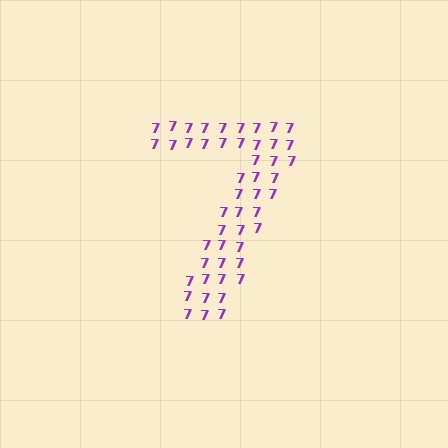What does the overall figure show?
The overall figure shows the digit 7.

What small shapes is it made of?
It is made of small digit 7's.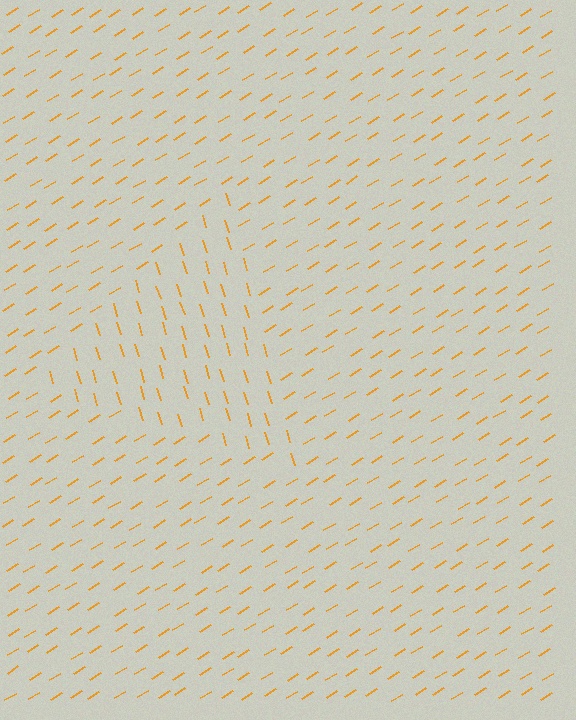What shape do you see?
I see a triangle.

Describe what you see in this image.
The image is filled with small orange line segments. A triangle region in the image has lines oriented differently from the surrounding lines, creating a visible texture boundary.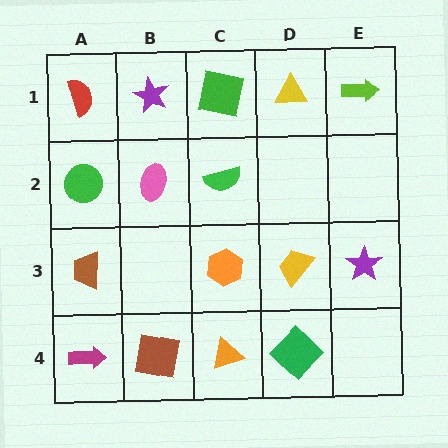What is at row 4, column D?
A green diamond.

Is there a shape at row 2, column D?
No, that cell is empty.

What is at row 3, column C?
An orange hexagon.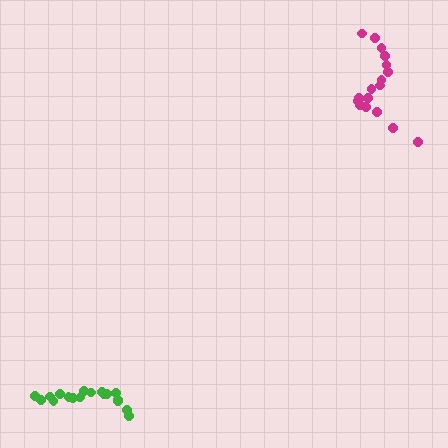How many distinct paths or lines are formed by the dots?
There are 2 distinct paths.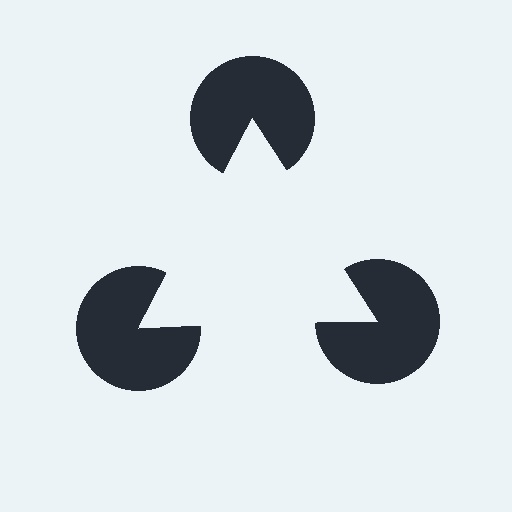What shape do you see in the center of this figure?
An illusory triangle — its edges are inferred from the aligned wedge cuts in the pac-man discs, not physically drawn.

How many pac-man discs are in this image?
There are 3 — one at each vertex of the illusory triangle.